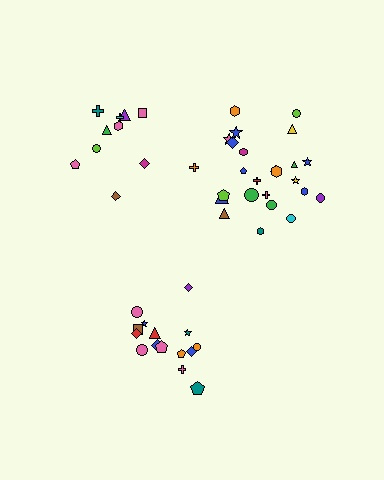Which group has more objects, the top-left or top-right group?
The top-right group.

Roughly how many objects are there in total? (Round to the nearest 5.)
Roughly 50 objects in total.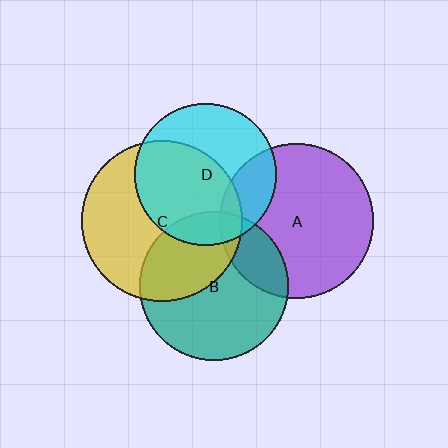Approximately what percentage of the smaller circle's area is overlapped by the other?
Approximately 5%.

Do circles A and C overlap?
Yes.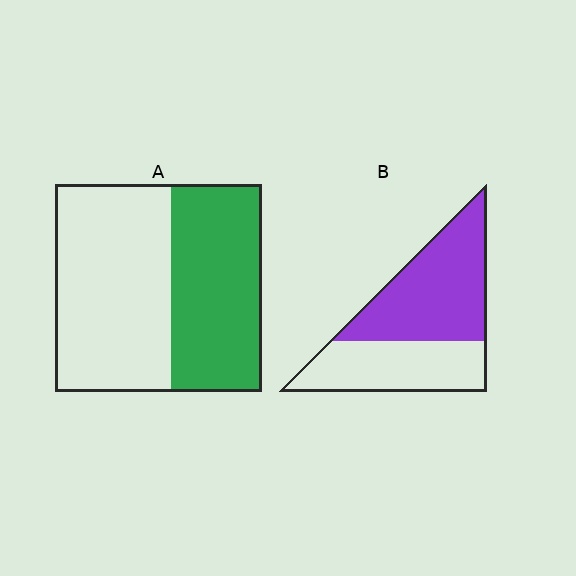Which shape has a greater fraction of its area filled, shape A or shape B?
Shape B.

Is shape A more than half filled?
No.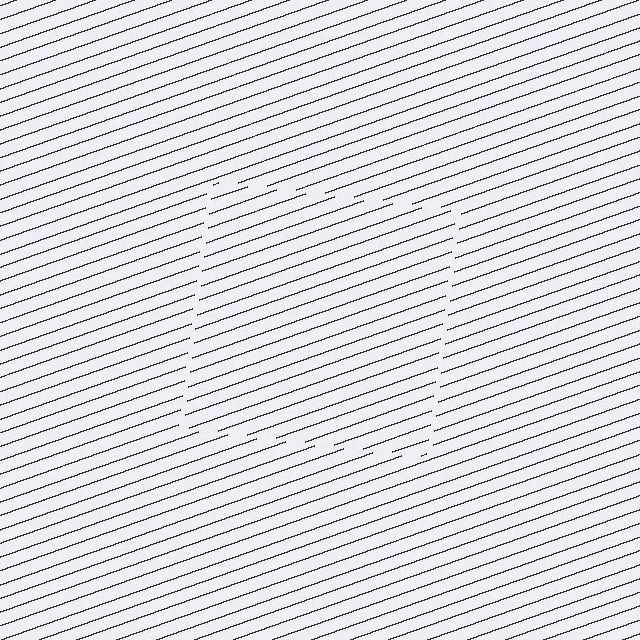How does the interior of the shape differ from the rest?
The interior of the shape contains the same grating, shifted by half a period — the contour is defined by the phase discontinuity where line-ends from the inner and outer gratings abut.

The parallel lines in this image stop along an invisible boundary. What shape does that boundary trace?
An illusory square. The interior of the shape contains the same grating, shifted by half a period — the contour is defined by the phase discontinuity where line-ends from the inner and outer gratings abut.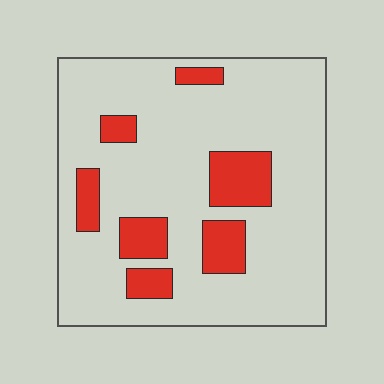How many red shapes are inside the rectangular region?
7.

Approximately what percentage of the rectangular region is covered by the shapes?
Approximately 20%.